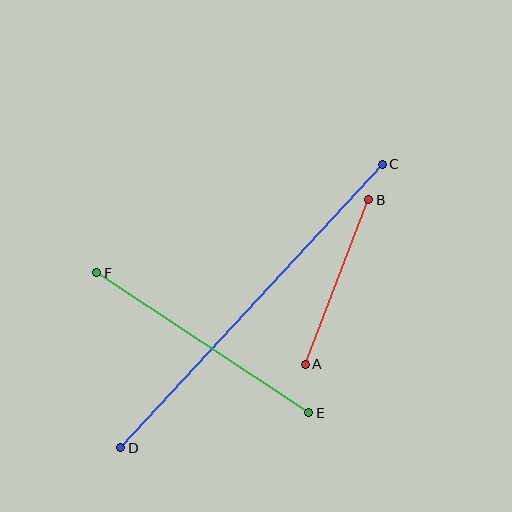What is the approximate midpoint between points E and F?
The midpoint is at approximately (203, 343) pixels.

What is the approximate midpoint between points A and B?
The midpoint is at approximately (337, 282) pixels.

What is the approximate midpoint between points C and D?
The midpoint is at approximately (252, 306) pixels.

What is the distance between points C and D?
The distance is approximately 386 pixels.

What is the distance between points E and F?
The distance is approximately 254 pixels.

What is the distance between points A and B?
The distance is approximately 177 pixels.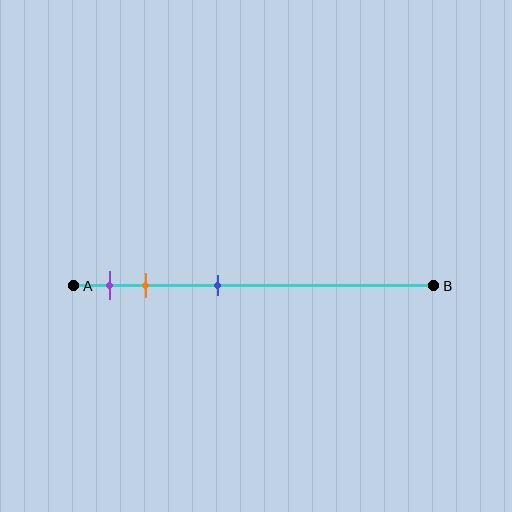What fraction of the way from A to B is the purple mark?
The purple mark is approximately 10% (0.1) of the way from A to B.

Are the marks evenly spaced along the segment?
No, the marks are not evenly spaced.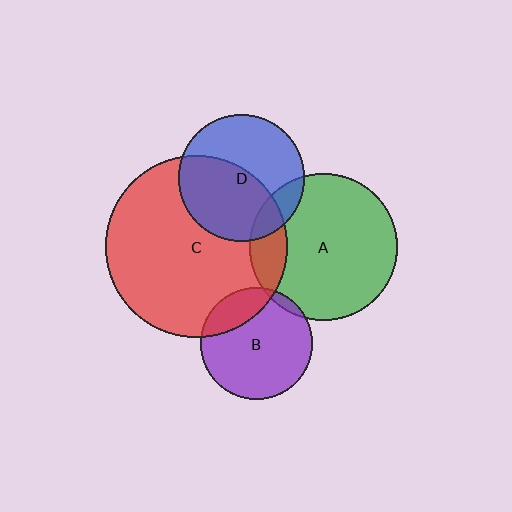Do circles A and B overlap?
Yes.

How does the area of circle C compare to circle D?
Approximately 2.0 times.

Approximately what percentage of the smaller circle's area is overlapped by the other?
Approximately 5%.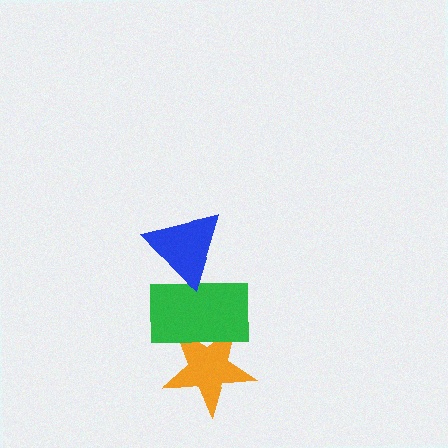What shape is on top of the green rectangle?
The blue triangle is on top of the green rectangle.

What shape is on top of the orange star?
The green rectangle is on top of the orange star.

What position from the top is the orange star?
The orange star is 3rd from the top.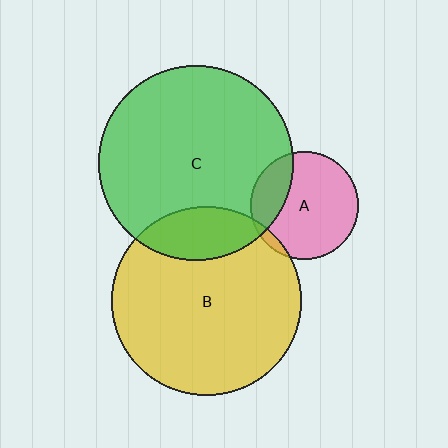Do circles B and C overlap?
Yes.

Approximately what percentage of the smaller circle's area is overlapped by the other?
Approximately 20%.